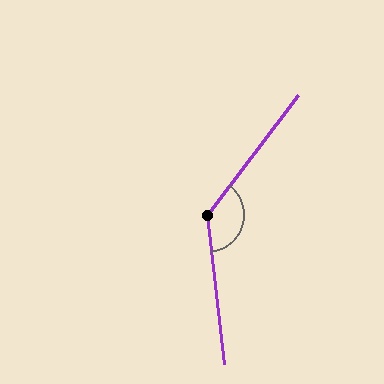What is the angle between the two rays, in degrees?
Approximately 136 degrees.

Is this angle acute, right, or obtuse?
It is obtuse.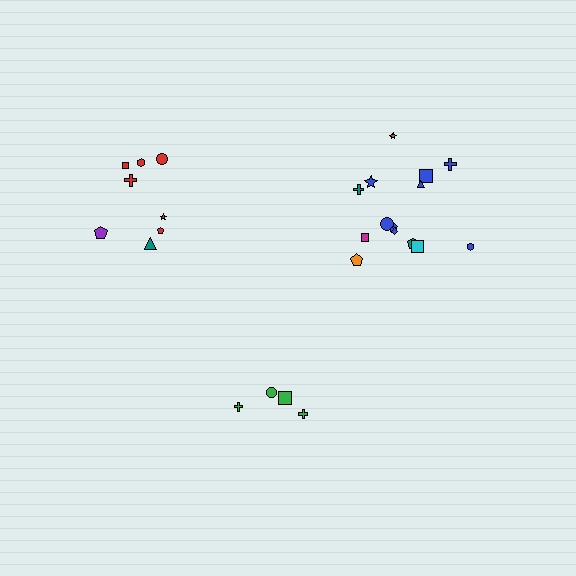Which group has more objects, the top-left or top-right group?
The top-right group.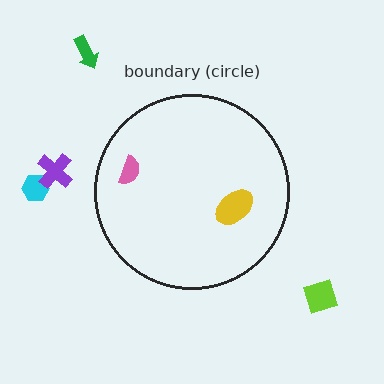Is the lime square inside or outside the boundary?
Outside.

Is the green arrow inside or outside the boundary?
Outside.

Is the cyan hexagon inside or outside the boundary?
Outside.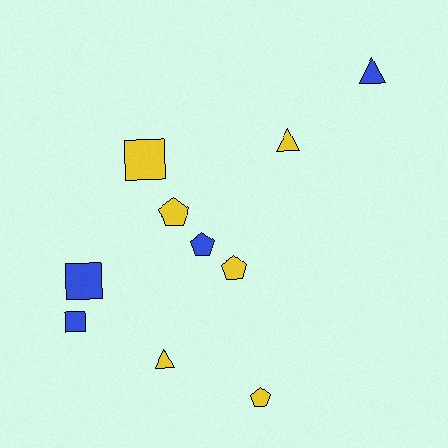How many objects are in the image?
There are 10 objects.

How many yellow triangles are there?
There are 2 yellow triangles.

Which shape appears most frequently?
Pentagon, with 4 objects.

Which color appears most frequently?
Yellow, with 6 objects.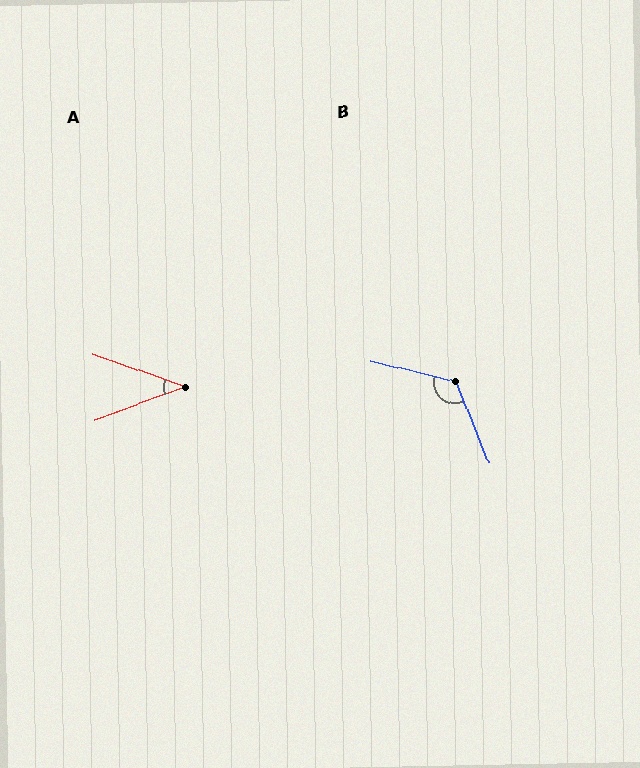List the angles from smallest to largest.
A (40°), B (125°).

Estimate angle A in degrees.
Approximately 40 degrees.